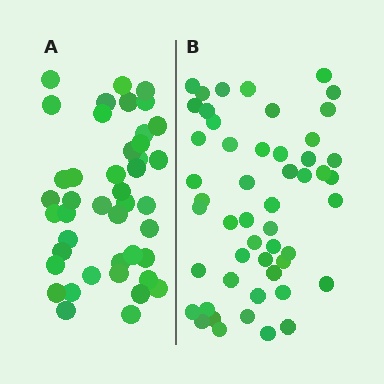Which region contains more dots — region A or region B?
Region B (the right region) has more dots.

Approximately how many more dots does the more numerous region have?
Region B has roughly 8 or so more dots than region A.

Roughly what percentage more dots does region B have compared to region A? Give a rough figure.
About 20% more.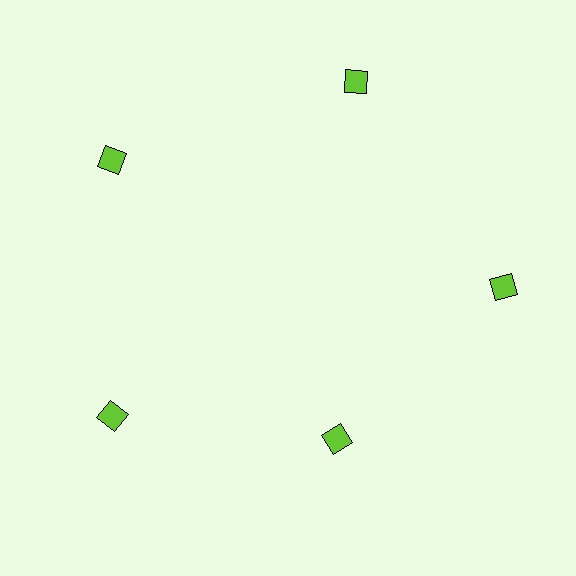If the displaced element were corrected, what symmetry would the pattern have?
It would have 5-fold rotational symmetry — the pattern would map onto itself every 72 degrees.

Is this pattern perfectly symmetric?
No. The 5 lime squares are arranged in a ring, but one element near the 5 o'clock position is pulled inward toward the center, breaking the 5-fold rotational symmetry.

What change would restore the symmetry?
The symmetry would be restored by moving it outward, back onto the ring so that all 5 squares sit at equal angles and equal distance from the center.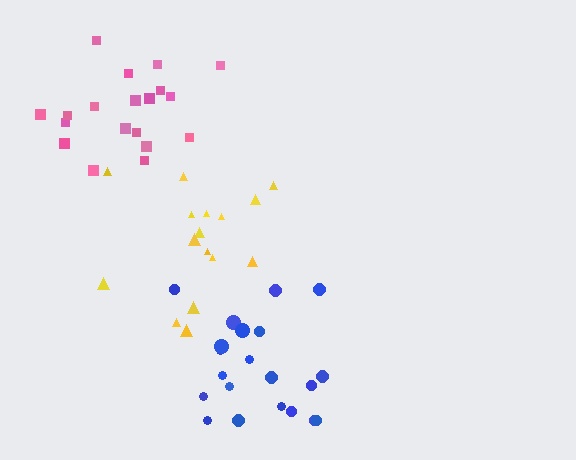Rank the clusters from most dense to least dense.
blue, pink, yellow.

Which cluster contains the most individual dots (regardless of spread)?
Blue (21).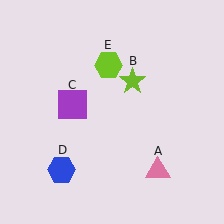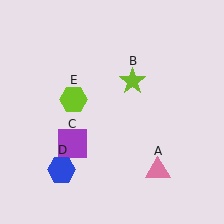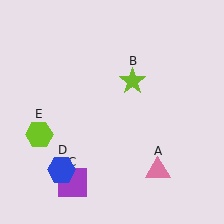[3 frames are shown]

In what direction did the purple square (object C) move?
The purple square (object C) moved down.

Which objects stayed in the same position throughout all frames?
Pink triangle (object A) and lime star (object B) and blue hexagon (object D) remained stationary.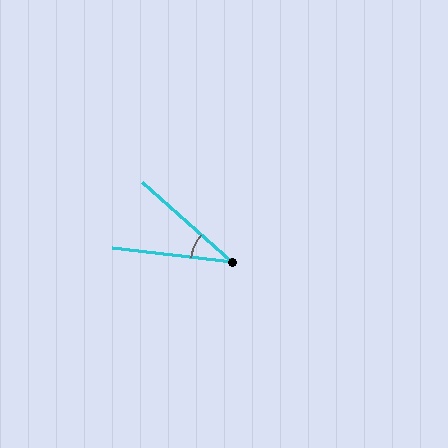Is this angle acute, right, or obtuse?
It is acute.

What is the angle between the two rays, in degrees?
Approximately 35 degrees.